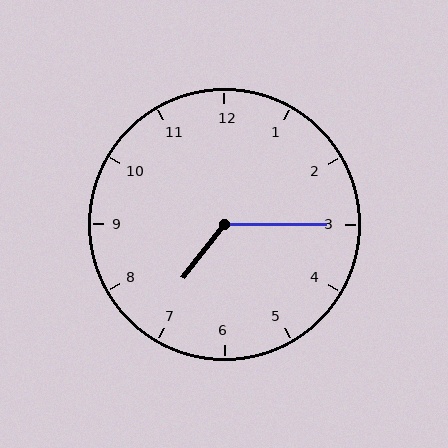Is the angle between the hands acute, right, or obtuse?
It is obtuse.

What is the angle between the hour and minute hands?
Approximately 128 degrees.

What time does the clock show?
7:15.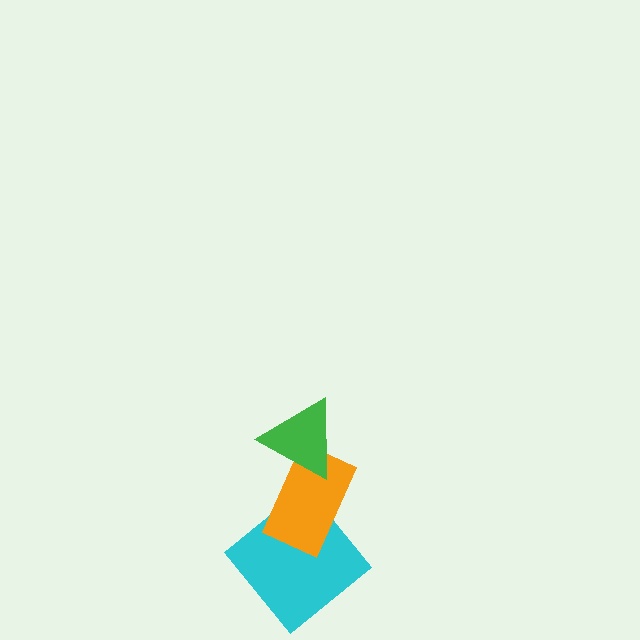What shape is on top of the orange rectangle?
The green triangle is on top of the orange rectangle.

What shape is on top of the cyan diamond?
The orange rectangle is on top of the cyan diamond.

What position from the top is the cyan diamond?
The cyan diamond is 3rd from the top.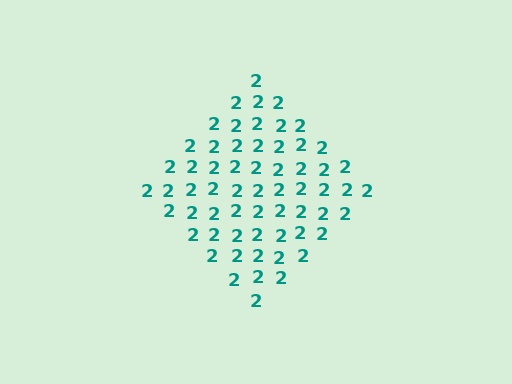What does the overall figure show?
The overall figure shows a diamond.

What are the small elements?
The small elements are digit 2's.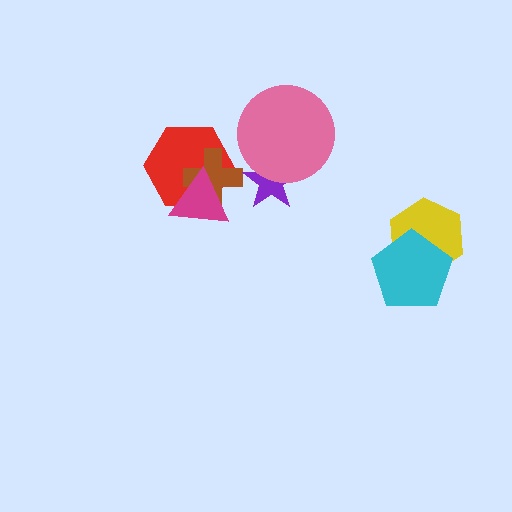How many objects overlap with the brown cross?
2 objects overlap with the brown cross.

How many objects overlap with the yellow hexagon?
1 object overlaps with the yellow hexagon.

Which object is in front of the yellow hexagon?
The cyan pentagon is in front of the yellow hexagon.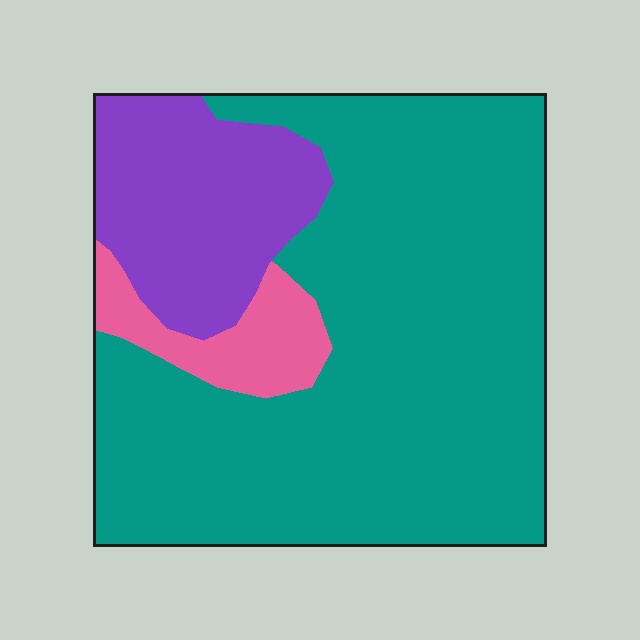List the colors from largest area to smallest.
From largest to smallest: teal, purple, pink.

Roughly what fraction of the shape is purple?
Purple takes up about one fifth (1/5) of the shape.